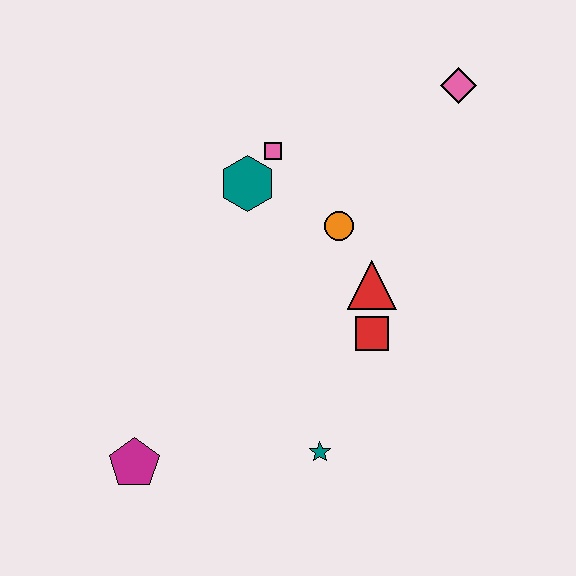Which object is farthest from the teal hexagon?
The magenta pentagon is farthest from the teal hexagon.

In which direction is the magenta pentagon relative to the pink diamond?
The magenta pentagon is below the pink diamond.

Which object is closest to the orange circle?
The red triangle is closest to the orange circle.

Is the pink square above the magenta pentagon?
Yes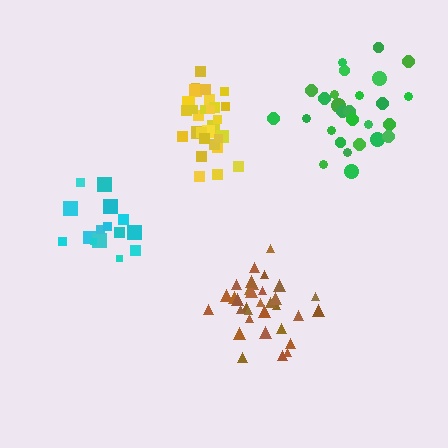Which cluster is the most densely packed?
Yellow.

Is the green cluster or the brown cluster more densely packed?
Brown.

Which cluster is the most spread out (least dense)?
Cyan.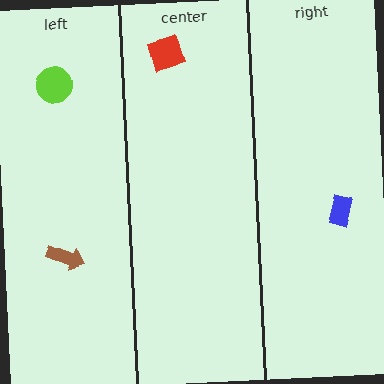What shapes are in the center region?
The red square.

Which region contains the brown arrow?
The left region.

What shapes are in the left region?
The brown arrow, the lime circle.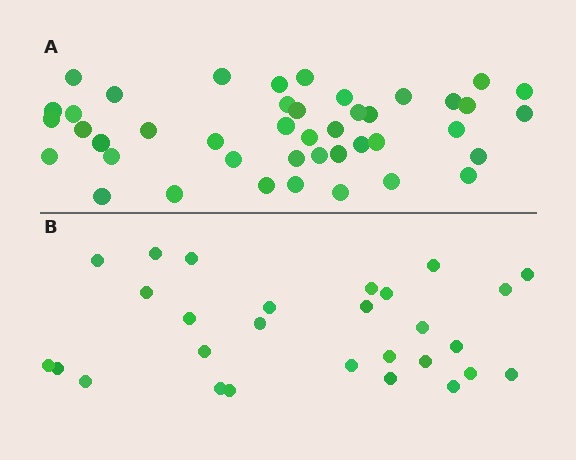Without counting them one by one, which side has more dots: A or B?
Region A (the top region) has more dots.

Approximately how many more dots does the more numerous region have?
Region A has approximately 15 more dots than region B.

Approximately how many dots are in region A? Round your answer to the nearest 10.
About 40 dots. (The exact count is 43, which rounds to 40.)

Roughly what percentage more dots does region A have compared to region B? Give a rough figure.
About 55% more.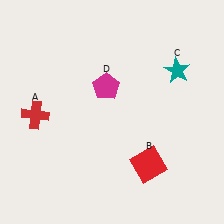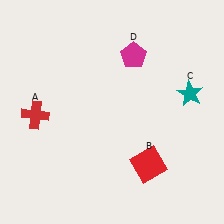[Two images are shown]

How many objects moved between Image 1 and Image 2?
2 objects moved between the two images.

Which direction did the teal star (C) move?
The teal star (C) moved down.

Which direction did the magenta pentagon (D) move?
The magenta pentagon (D) moved up.